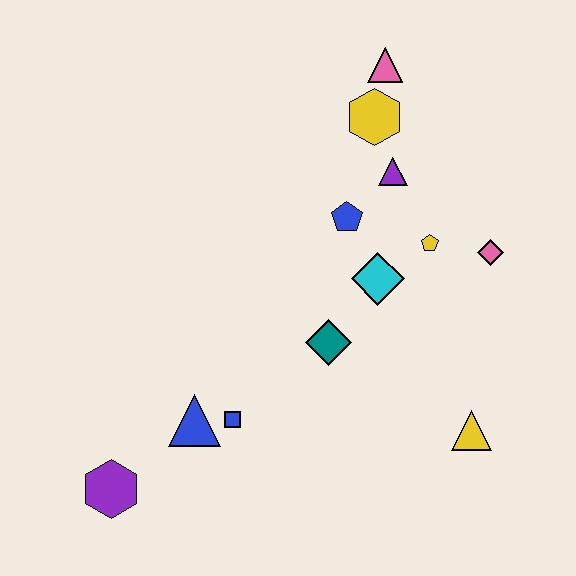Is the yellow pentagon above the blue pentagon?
No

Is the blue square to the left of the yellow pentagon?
Yes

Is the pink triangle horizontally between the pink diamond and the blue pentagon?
Yes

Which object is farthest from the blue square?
The pink triangle is farthest from the blue square.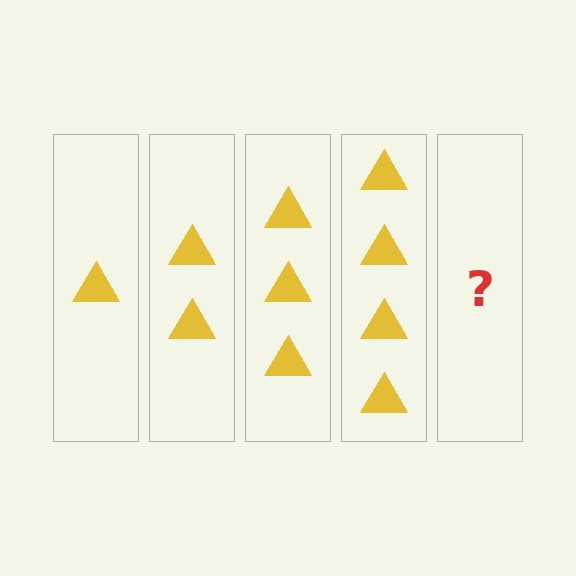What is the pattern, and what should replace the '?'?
The pattern is that each step adds one more triangle. The '?' should be 5 triangles.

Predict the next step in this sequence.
The next step is 5 triangles.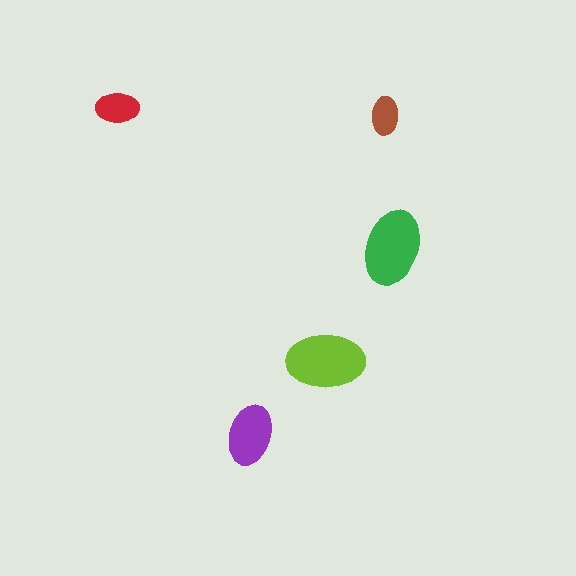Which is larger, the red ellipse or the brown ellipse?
The red one.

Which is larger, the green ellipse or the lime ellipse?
The lime one.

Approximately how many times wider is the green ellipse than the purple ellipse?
About 1.5 times wider.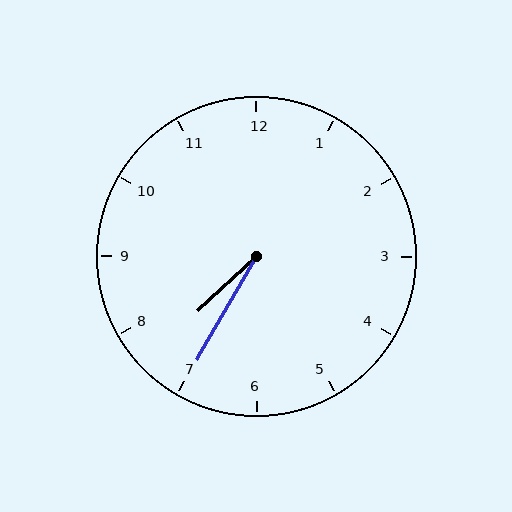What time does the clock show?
7:35.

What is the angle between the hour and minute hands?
Approximately 18 degrees.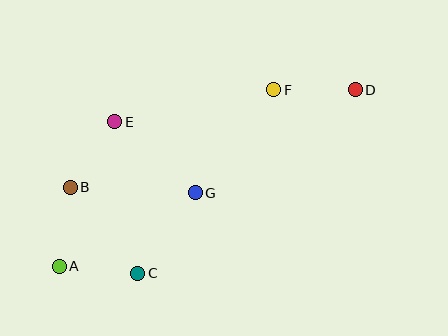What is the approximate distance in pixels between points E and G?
The distance between E and G is approximately 107 pixels.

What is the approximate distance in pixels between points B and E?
The distance between B and E is approximately 79 pixels.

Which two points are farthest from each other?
Points A and D are farthest from each other.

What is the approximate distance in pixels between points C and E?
The distance between C and E is approximately 153 pixels.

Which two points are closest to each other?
Points A and C are closest to each other.